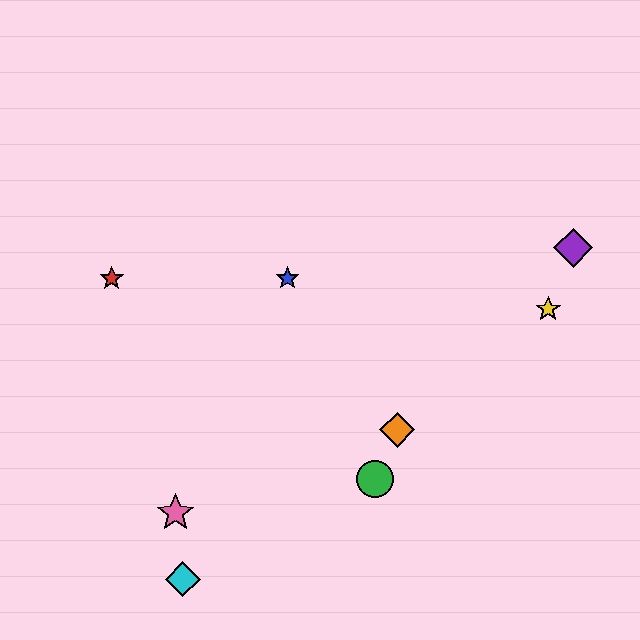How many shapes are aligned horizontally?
2 shapes (the red star, the blue star) are aligned horizontally.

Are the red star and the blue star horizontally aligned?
Yes, both are at y≈278.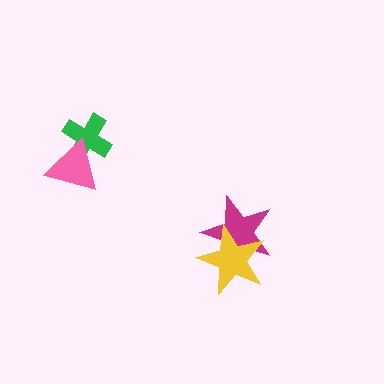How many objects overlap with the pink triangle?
1 object overlaps with the pink triangle.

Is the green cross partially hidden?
Yes, it is partially covered by another shape.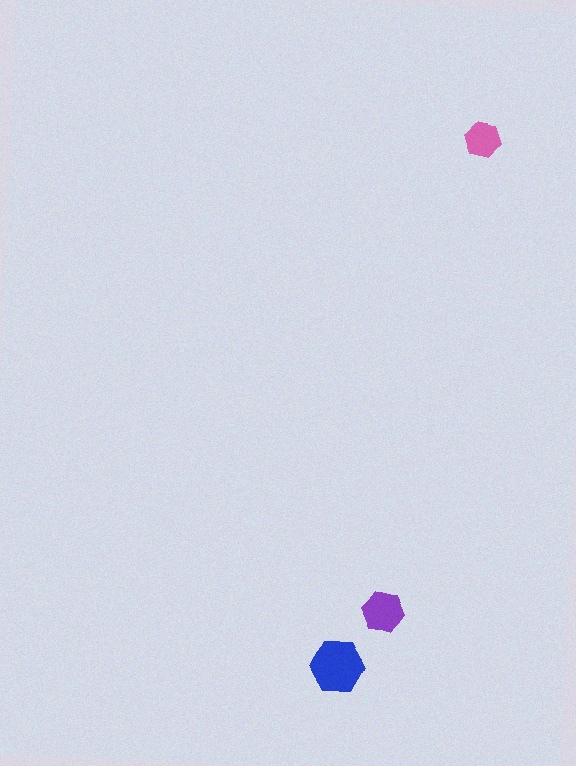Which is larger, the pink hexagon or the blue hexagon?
The blue one.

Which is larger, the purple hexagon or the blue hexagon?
The blue one.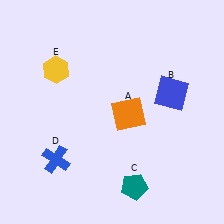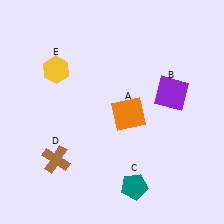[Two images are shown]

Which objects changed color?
B changed from blue to purple. D changed from blue to brown.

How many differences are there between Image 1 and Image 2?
There are 2 differences between the two images.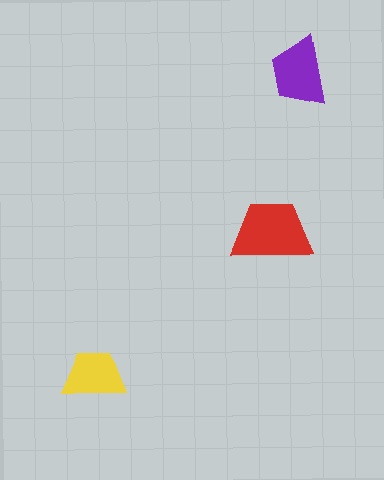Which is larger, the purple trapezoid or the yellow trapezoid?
The purple one.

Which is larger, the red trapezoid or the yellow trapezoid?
The red one.